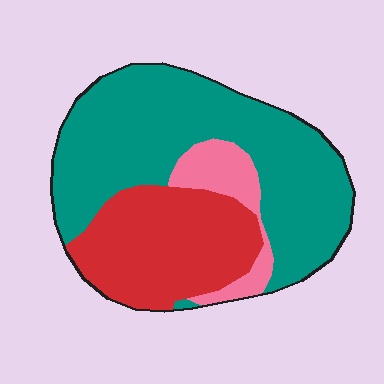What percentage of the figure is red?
Red takes up between a quarter and a half of the figure.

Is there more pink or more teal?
Teal.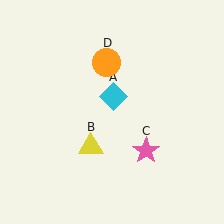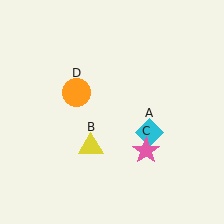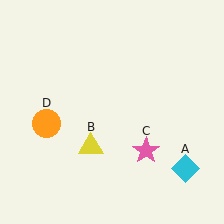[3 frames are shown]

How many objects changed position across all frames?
2 objects changed position: cyan diamond (object A), orange circle (object D).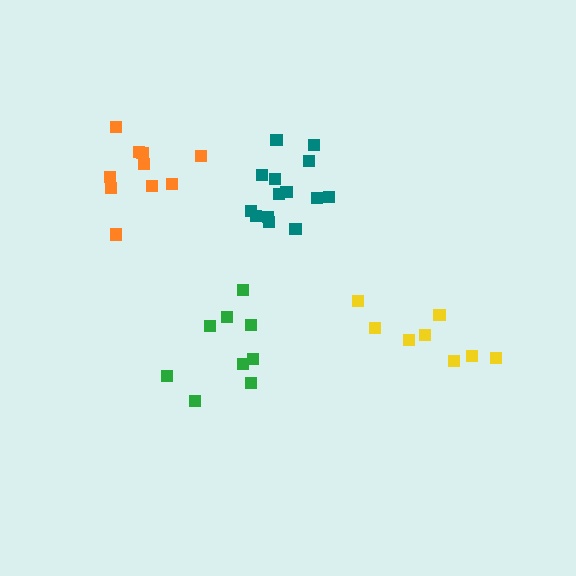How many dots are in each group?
Group 1: 9 dots, Group 2: 10 dots, Group 3: 8 dots, Group 4: 14 dots (41 total).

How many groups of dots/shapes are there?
There are 4 groups.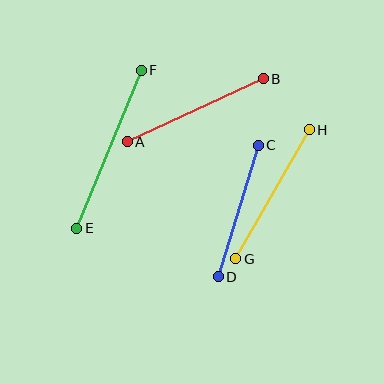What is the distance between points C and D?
The distance is approximately 137 pixels.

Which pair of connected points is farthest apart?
Points E and F are farthest apart.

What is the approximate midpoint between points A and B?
The midpoint is at approximately (195, 110) pixels.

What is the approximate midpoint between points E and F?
The midpoint is at approximately (109, 149) pixels.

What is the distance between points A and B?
The distance is approximately 150 pixels.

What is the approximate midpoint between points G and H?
The midpoint is at approximately (273, 194) pixels.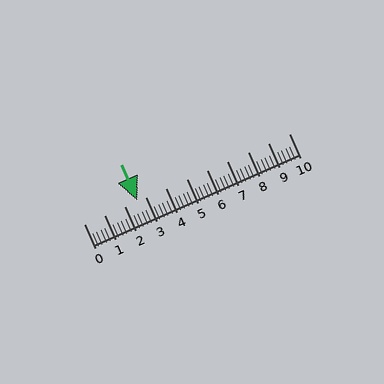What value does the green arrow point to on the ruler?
The green arrow points to approximately 2.6.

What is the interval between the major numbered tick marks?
The major tick marks are spaced 1 units apart.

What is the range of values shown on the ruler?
The ruler shows values from 0 to 10.